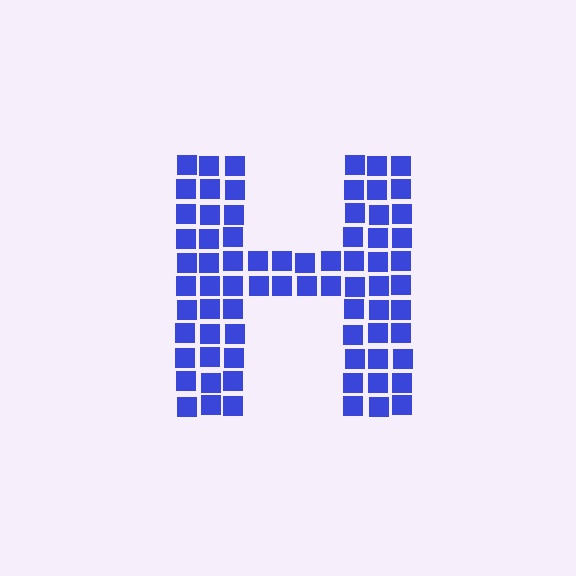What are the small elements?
The small elements are squares.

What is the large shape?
The large shape is the letter H.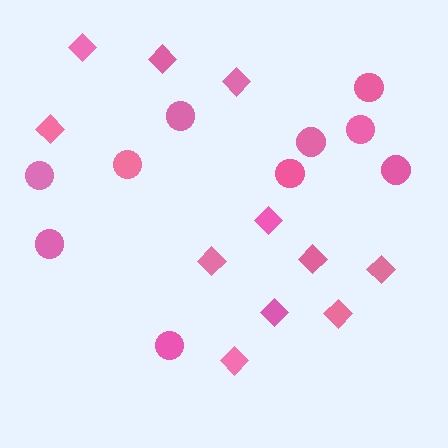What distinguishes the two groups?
There are 2 groups: one group of circles (10) and one group of diamonds (11).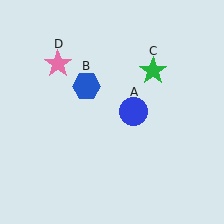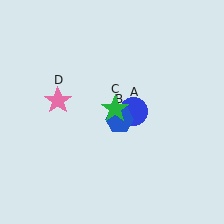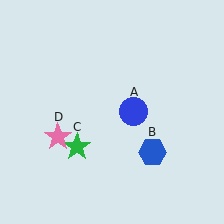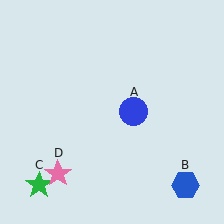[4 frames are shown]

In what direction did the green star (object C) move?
The green star (object C) moved down and to the left.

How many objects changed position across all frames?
3 objects changed position: blue hexagon (object B), green star (object C), pink star (object D).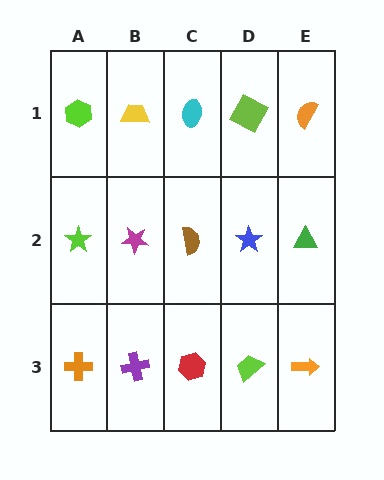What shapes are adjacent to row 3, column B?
A magenta star (row 2, column B), an orange cross (row 3, column A), a red hexagon (row 3, column C).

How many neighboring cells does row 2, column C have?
4.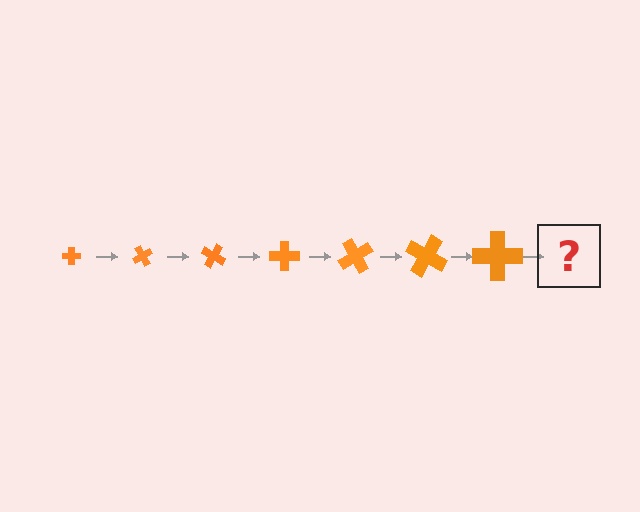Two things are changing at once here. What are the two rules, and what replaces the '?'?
The two rules are that the cross grows larger each step and it rotates 60 degrees each step. The '?' should be a cross, larger than the previous one and rotated 420 degrees from the start.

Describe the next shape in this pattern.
It should be a cross, larger than the previous one and rotated 420 degrees from the start.